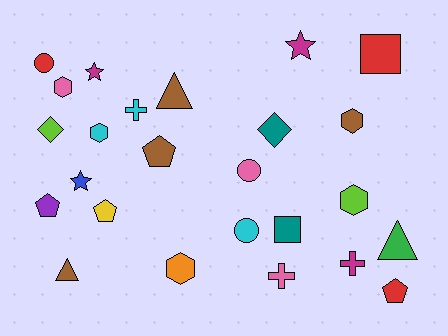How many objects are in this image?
There are 25 objects.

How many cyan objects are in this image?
There are 3 cyan objects.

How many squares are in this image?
There are 2 squares.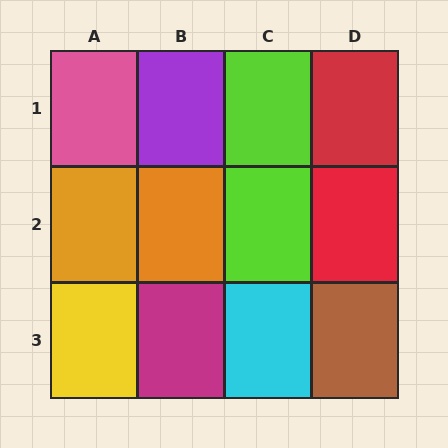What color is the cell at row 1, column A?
Pink.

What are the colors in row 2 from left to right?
Orange, orange, lime, red.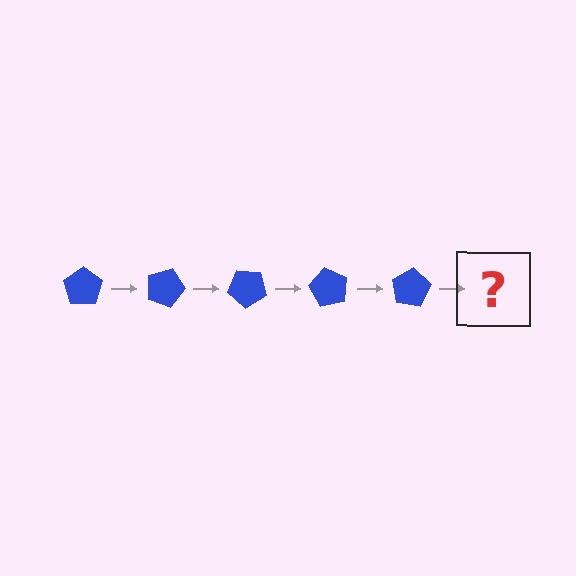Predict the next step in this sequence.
The next step is a blue pentagon rotated 100 degrees.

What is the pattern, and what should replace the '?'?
The pattern is that the pentagon rotates 20 degrees each step. The '?' should be a blue pentagon rotated 100 degrees.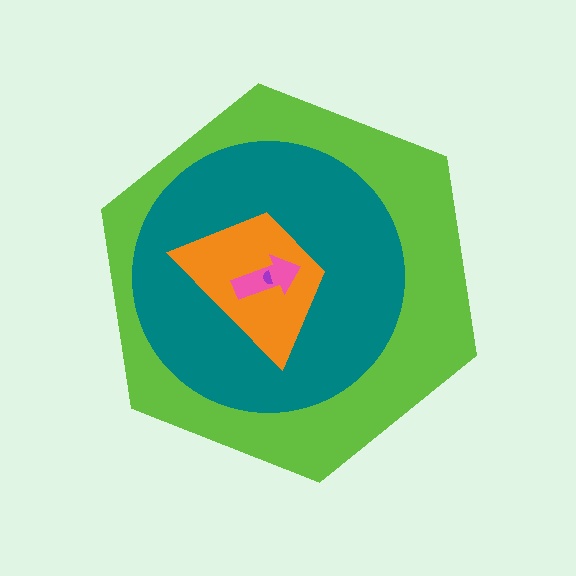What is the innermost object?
The purple semicircle.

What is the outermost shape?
The lime hexagon.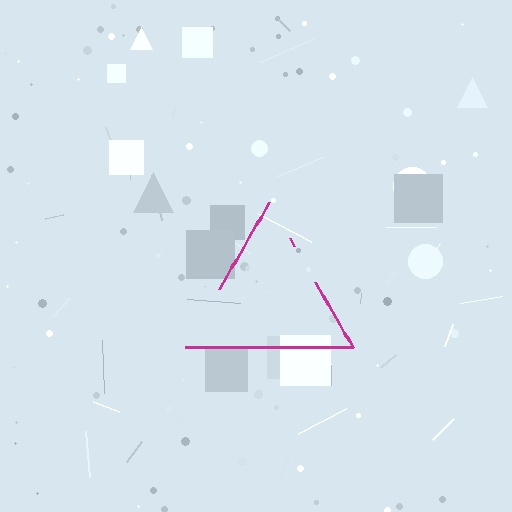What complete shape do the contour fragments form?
The contour fragments form a triangle.